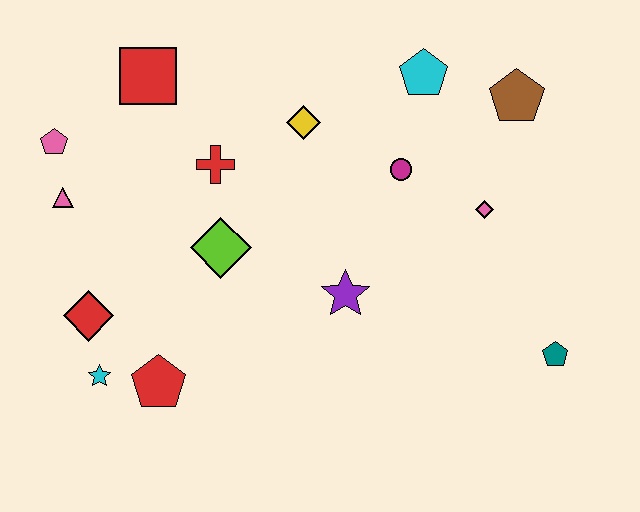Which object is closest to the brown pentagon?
The cyan pentagon is closest to the brown pentagon.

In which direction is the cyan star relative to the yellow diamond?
The cyan star is below the yellow diamond.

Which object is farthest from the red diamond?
The brown pentagon is farthest from the red diamond.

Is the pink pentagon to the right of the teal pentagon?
No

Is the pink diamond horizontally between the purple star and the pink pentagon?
No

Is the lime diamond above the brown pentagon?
No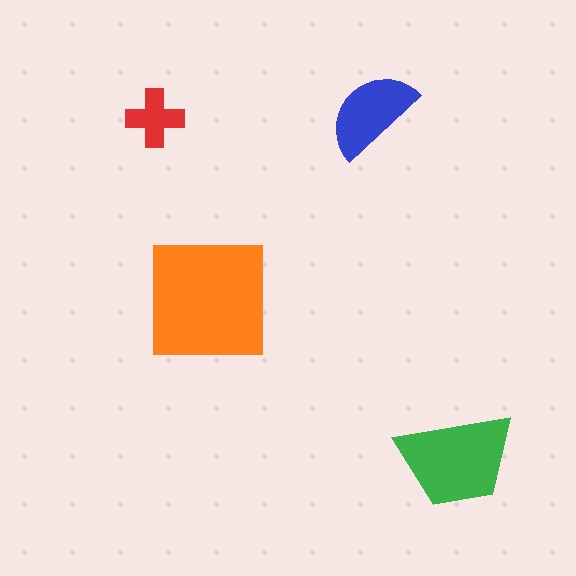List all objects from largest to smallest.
The orange square, the green trapezoid, the blue semicircle, the red cross.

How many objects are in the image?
There are 4 objects in the image.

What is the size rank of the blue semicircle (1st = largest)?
3rd.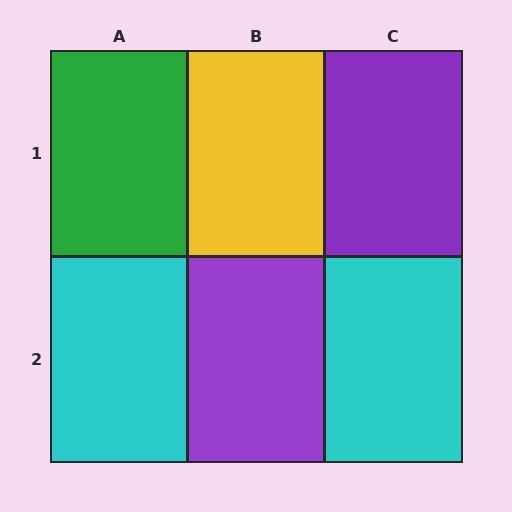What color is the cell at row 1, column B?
Yellow.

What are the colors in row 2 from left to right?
Cyan, purple, cyan.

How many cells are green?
1 cell is green.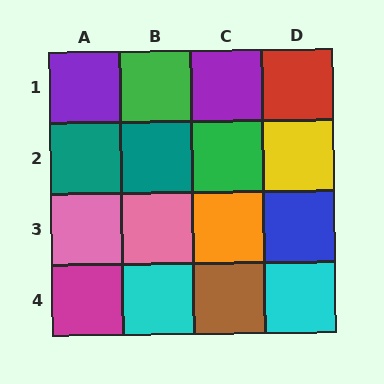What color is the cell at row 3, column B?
Pink.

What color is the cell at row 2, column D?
Yellow.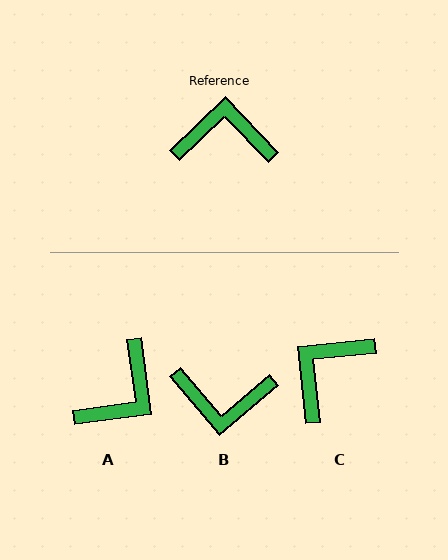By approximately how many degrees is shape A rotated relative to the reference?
Approximately 126 degrees clockwise.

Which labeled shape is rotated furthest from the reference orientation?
B, about 176 degrees away.